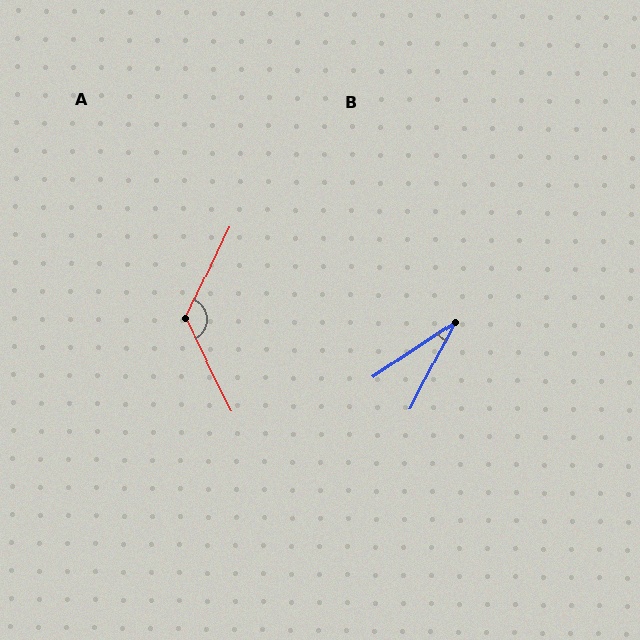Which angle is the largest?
A, at approximately 128 degrees.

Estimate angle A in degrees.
Approximately 128 degrees.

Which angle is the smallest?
B, at approximately 29 degrees.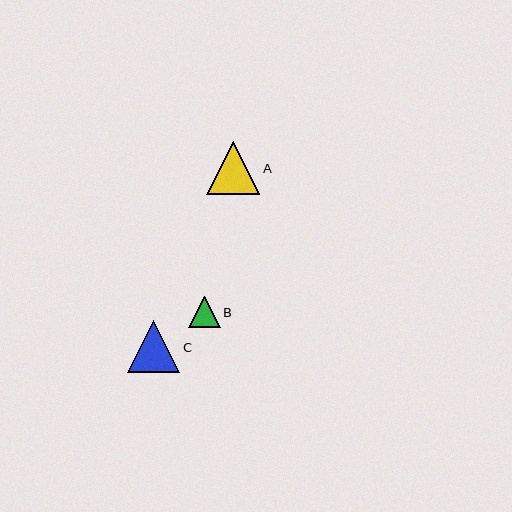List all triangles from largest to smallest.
From largest to smallest: A, C, B.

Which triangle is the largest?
Triangle A is the largest with a size of approximately 53 pixels.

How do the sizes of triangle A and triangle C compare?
Triangle A and triangle C are approximately the same size.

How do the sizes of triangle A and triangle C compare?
Triangle A and triangle C are approximately the same size.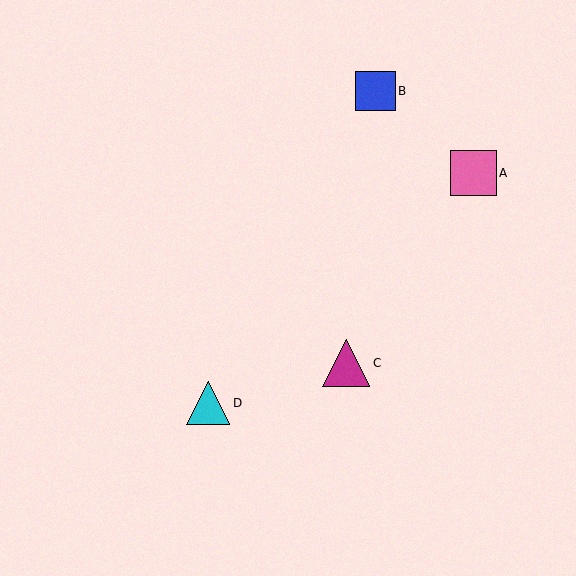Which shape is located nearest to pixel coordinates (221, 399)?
The cyan triangle (labeled D) at (208, 403) is nearest to that location.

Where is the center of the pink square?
The center of the pink square is at (473, 173).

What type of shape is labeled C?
Shape C is a magenta triangle.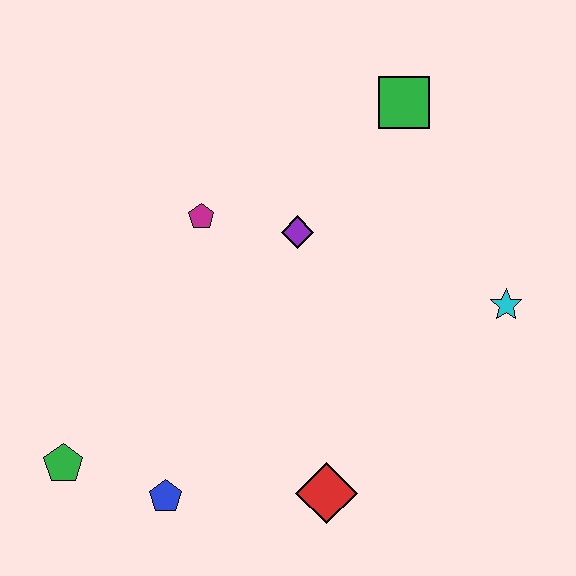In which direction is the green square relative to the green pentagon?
The green square is above the green pentagon.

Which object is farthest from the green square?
The green pentagon is farthest from the green square.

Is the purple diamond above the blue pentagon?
Yes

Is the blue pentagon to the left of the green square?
Yes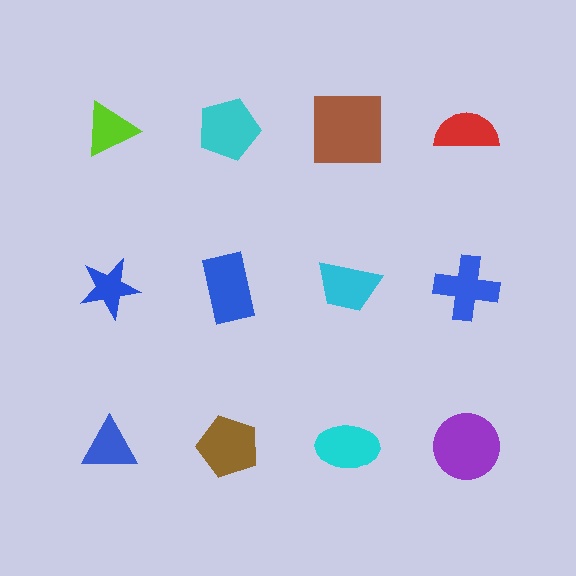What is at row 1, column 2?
A cyan pentagon.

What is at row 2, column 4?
A blue cross.